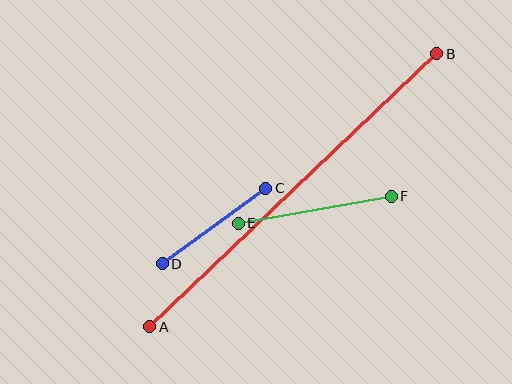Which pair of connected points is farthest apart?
Points A and B are farthest apart.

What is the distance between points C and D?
The distance is approximately 128 pixels.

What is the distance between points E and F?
The distance is approximately 156 pixels.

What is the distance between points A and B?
The distance is approximately 396 pixels.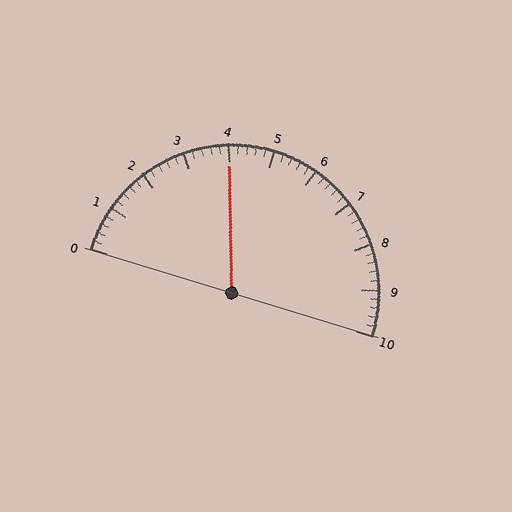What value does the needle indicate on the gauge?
The needle indicates approximately 4.0.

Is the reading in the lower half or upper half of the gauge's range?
The reading is in the lower half of the range (0 to 10).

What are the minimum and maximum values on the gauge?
The gauge ranges from 0 to 10.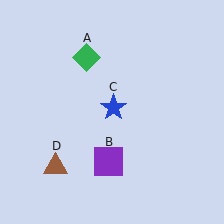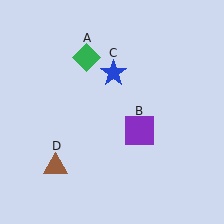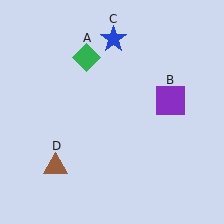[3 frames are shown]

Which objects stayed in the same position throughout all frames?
Green diamond (object A) and brown triangle (object D) remained stationary.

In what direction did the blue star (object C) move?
The blue star (object C) moved up.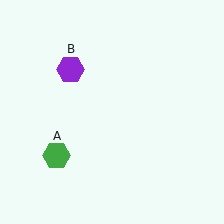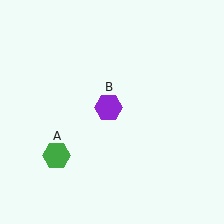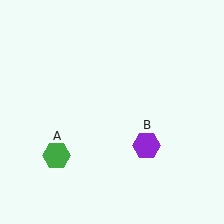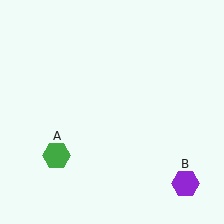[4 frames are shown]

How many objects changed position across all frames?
1 object changed position: purple hexagon (object B).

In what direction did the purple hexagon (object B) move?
The purple hexagon (object B) moved down and to the right.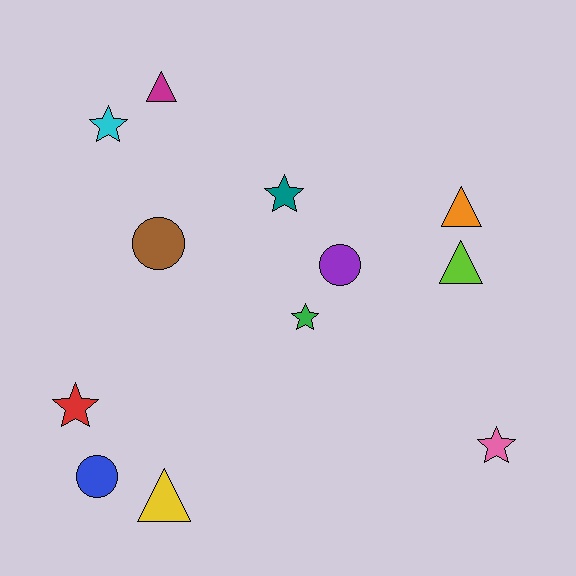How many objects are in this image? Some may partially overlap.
There are 12 objects.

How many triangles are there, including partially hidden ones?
There are 4 triangles.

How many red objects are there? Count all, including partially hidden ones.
There is 1 red object.